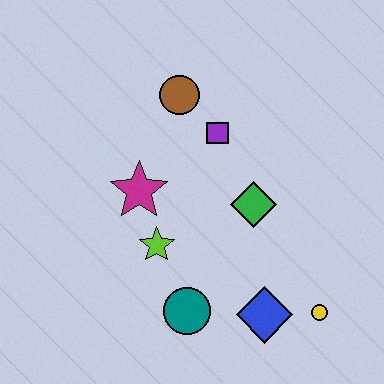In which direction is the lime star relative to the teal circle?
The lime star is above the teal circle.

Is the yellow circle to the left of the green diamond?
No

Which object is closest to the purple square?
The brown circle is closest to the purple square.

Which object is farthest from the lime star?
The yellow circle is farthest from the lime star.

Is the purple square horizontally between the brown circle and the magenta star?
No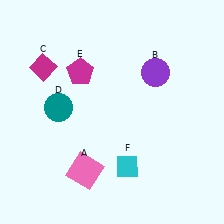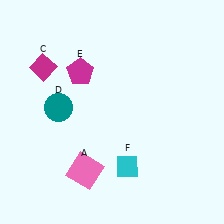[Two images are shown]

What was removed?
The purple circle (B) was removed in Image 2.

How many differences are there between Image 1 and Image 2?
There is 1 difference between the two images.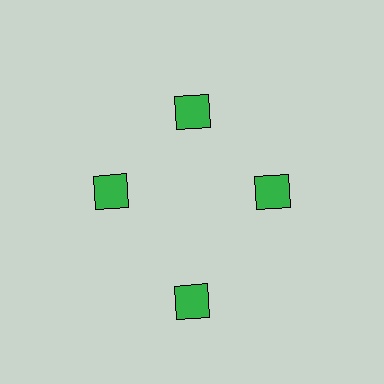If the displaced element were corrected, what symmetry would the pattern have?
It would have 4-fold rotational symmetry — the pattern would map onto itself every 90 degrees.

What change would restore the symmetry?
The symmetry would be restored by moving it inward, back onto the ring so that all 4 diamonds sit at equal angles and equal distance from the center.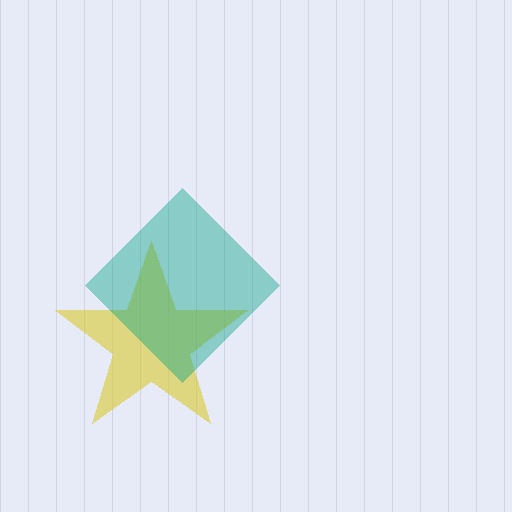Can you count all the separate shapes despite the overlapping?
Yes, there are 2 separate shapes.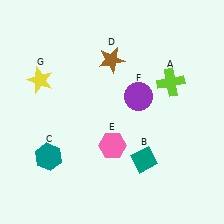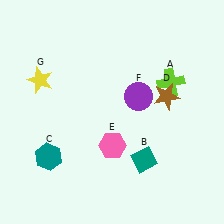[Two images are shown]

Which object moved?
The brown star (D) moved right.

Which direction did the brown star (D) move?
The brown star (D) moved right.